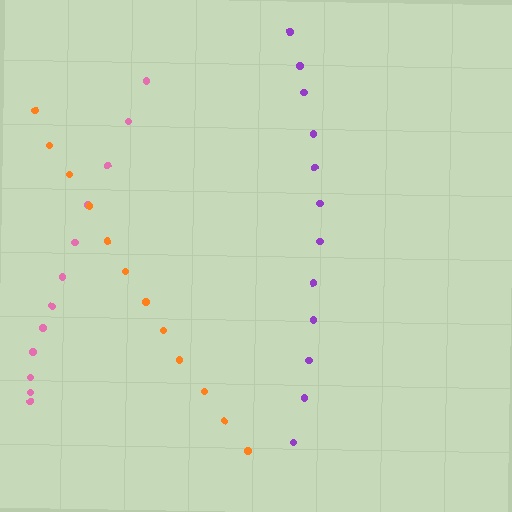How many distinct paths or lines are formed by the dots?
There are 3 distinct paths.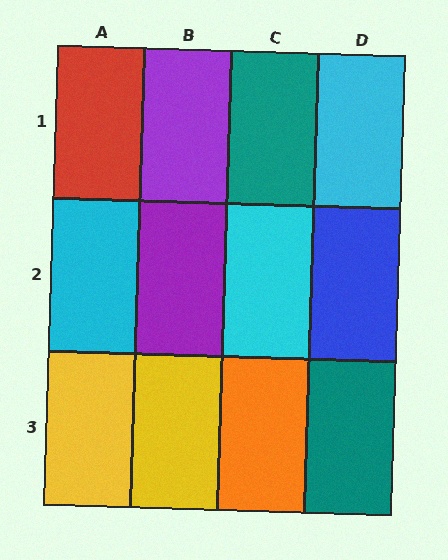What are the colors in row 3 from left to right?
Yellow, yellow, orange, teal.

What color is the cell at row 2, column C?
Cyan.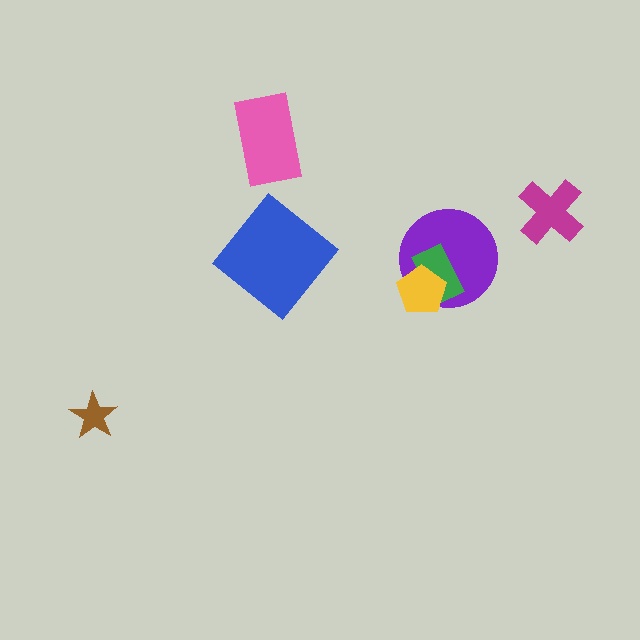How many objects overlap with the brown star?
0 objects overlap with the brown star.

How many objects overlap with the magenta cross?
0 objects overlap with the magenta cross.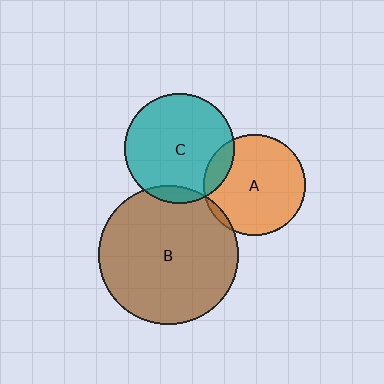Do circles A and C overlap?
Yes.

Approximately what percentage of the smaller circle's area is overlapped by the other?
Approximately 15%.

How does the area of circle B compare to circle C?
Approximately 1.6 times.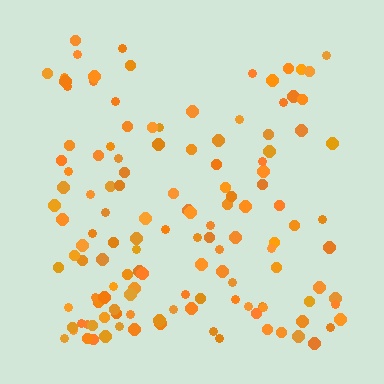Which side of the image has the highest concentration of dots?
The bottom.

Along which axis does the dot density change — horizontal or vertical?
Vertical.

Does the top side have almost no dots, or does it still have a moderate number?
Still a moderate number, just noticeably fewer than the bottom.